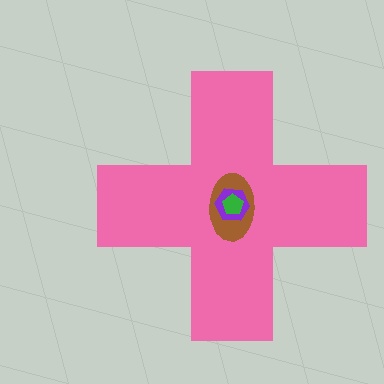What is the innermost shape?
The green pentagon.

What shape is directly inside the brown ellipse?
The purple hexagon.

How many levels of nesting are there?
4.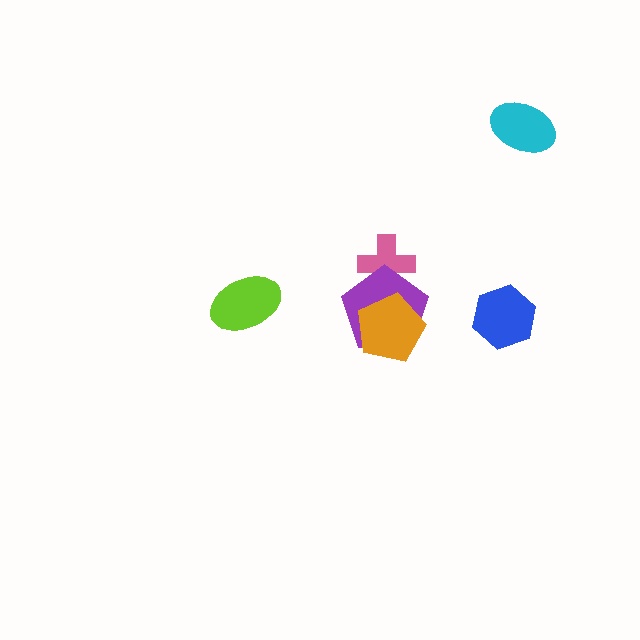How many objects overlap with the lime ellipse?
0 objects overlap with the lime ellipse.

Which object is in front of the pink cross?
The purple pentagon is in front of the pink cross.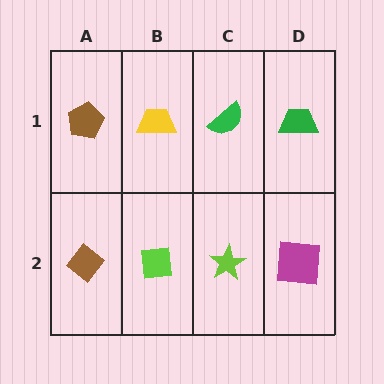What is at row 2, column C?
A lime star.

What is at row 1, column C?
A green semicircle.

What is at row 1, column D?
A green trapezoid.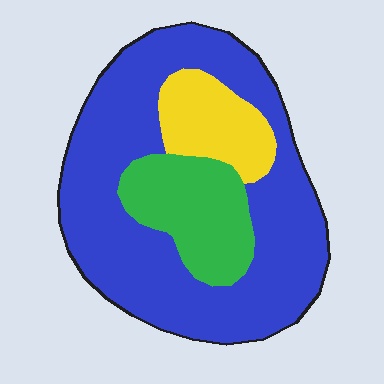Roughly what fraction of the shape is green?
Green covers about 20% of the shape.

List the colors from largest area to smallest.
From largest to smallest: blue, green, yellow.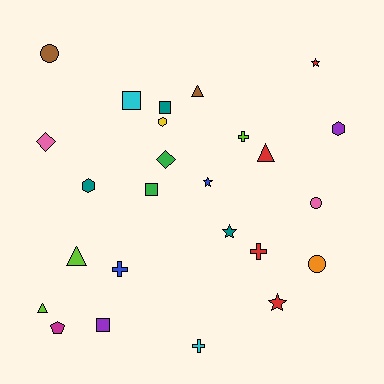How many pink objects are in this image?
There are 2 pink objects.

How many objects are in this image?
There are 25 objects.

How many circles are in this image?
There are 3 circles.